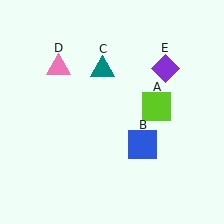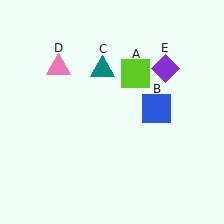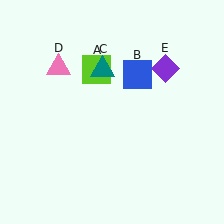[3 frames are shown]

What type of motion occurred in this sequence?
The lime square (object A), blue square (object B) rotated counterclockwise around the center of the scene.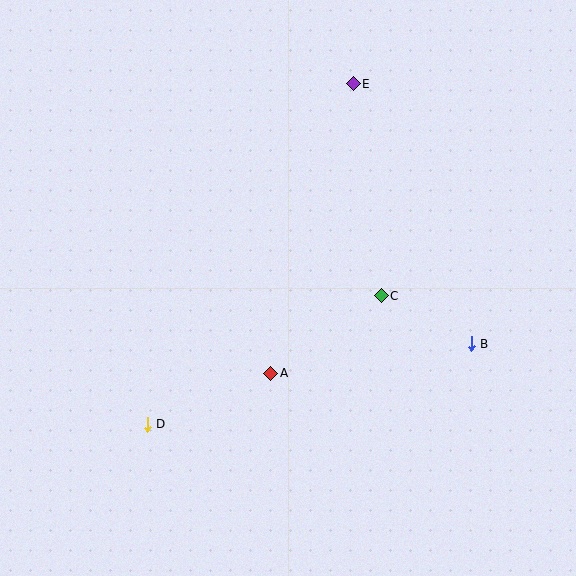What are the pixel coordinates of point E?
Point E is at (353, 84).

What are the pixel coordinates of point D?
Point D is at (147, 424).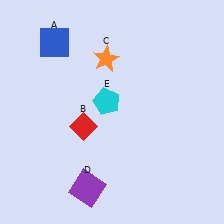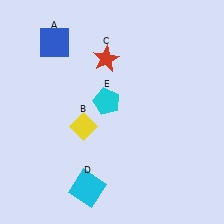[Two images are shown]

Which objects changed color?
B changed from red to yellow. C changed from orange to red. D changed from purple to cyan.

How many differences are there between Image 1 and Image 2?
There are 3 differences between the two images.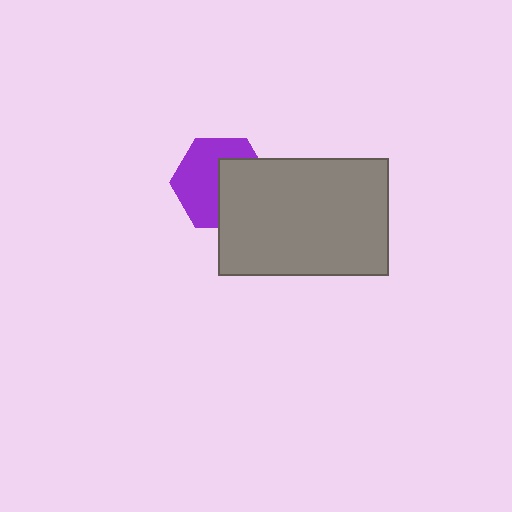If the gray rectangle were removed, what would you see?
You would see the complete purple hexagon.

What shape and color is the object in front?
The object in front is a gray rectangle.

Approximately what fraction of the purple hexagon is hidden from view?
Roughly 45% of the purple hexagon is hidden behind the gray rectangle.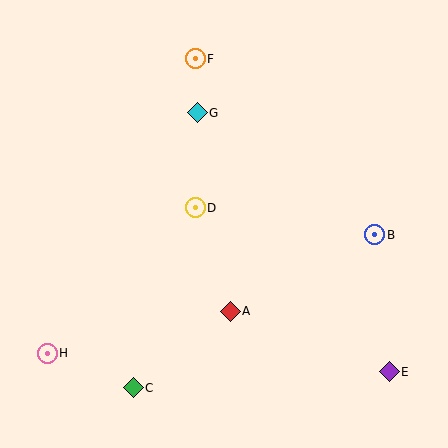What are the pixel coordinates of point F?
Point F is at (195, 59).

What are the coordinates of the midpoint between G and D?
The midpoint between G and D is at (196, 160).